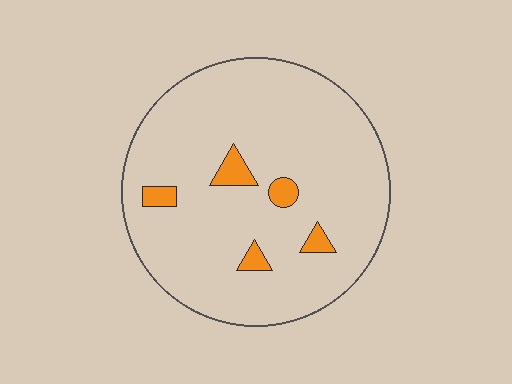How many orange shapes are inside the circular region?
5.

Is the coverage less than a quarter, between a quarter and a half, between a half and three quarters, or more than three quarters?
Less than a quarter.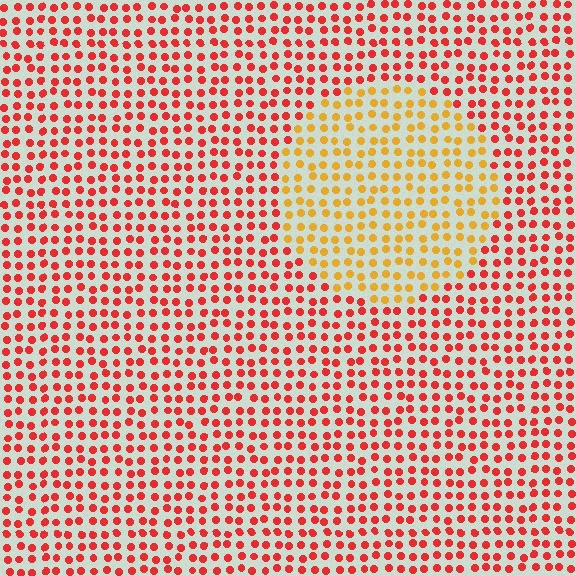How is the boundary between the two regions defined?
The boundary is defined purely by a slight shift in hue (about 43 degrees). Spacing, size, and orientation are identical on both sides.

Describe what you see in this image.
The image is filled with small red elements in a uniform arrangement. A circle-shaped region is visible where the elements are tinted to a slightly different hue, forming a subtle color boundary.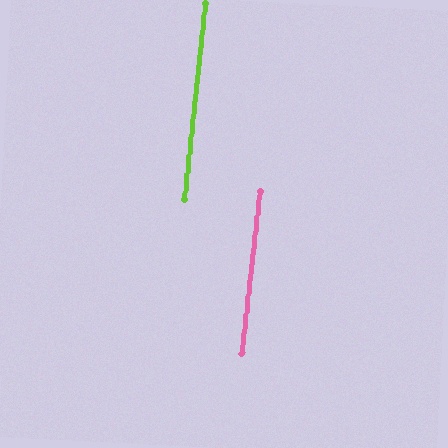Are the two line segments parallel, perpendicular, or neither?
Parallel — their directions differ by only 0.5°.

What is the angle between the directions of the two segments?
Approximately 0 degrees.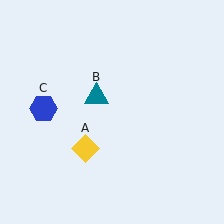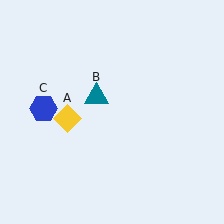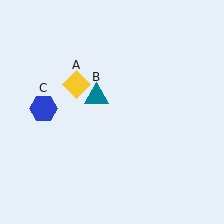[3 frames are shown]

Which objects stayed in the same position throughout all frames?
Teal triangle (object B) and blue hexagon (object C) remained stationary.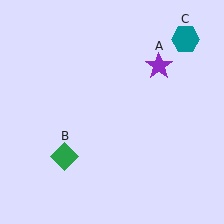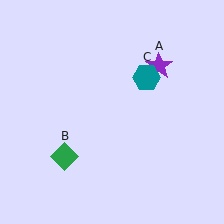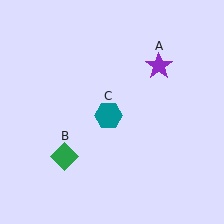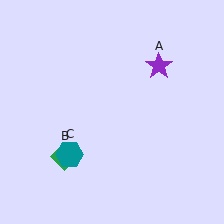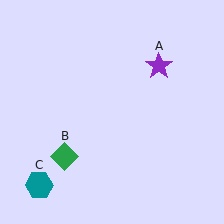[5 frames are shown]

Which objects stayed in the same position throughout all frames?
Purple star (object A) and green diamond (object B) remained stationary.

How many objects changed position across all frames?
1 object changed position: teal hexagon (object C).